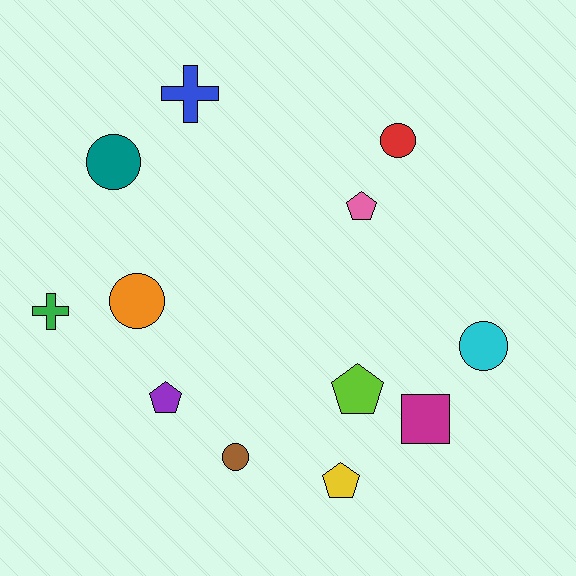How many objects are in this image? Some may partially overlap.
There are 12 objects.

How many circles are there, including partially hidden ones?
There are 5 circles.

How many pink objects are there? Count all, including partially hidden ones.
There is 1 pink object.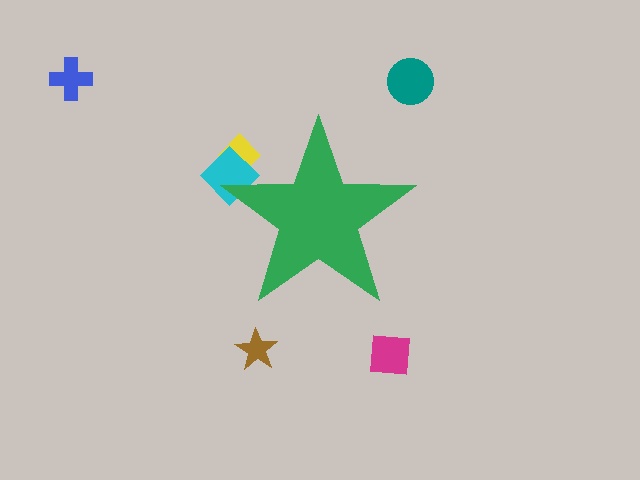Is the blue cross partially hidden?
No, the blue cross is fully visible.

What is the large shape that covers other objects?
A green star.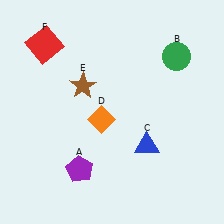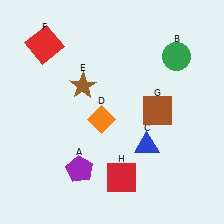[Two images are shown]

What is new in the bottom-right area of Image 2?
A red square (H) was added in the bottom-right area of Image 2.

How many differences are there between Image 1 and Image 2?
There are 2 differences between the two images.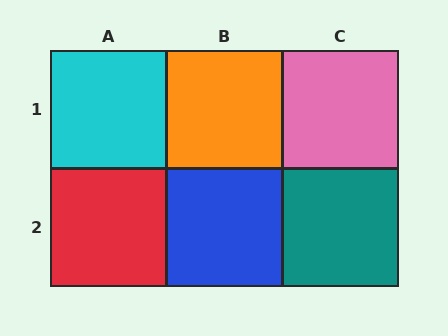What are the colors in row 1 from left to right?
Cyan, orange, pink.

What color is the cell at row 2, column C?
Teal.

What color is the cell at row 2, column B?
Blue.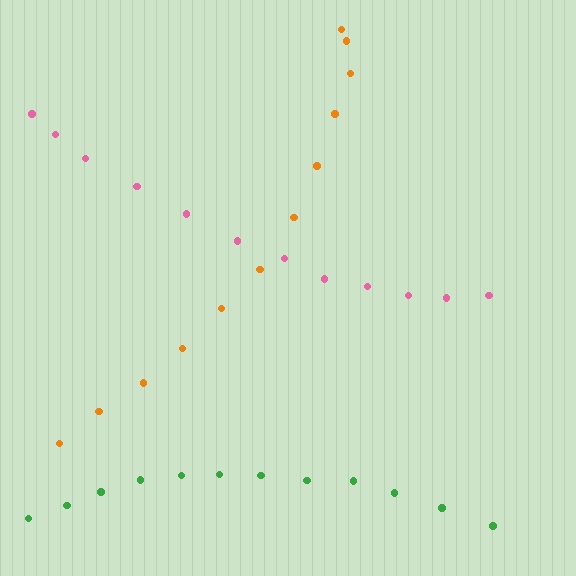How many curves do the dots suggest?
There are 3 distinct paths.